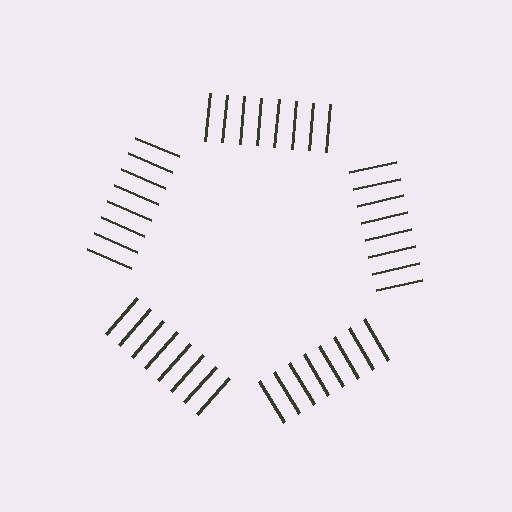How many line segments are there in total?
40 — 8 along each of the 5 edges.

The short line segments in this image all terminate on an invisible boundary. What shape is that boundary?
An illusory pentagon — the line segments terminate on its edges but no continuous stroke is drawn.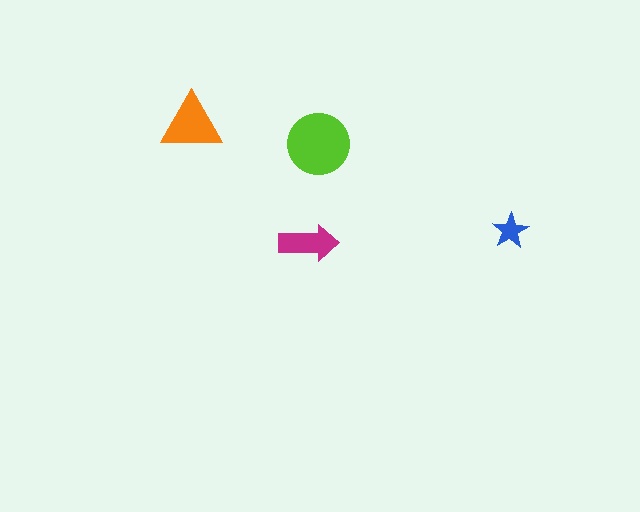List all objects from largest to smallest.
The lime circle, the orange triangle, the magenta arrow, the blue star.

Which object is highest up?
The orange triangle is topmost.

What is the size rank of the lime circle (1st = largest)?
1st.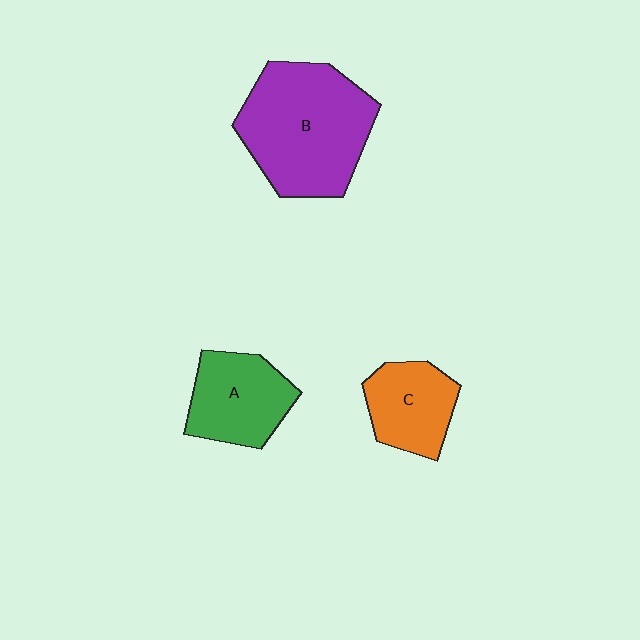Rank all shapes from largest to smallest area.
From largest to smallest: B (purple), A (green), C (orange).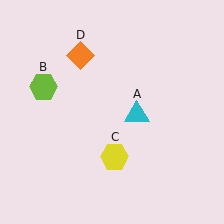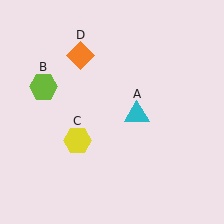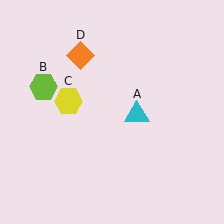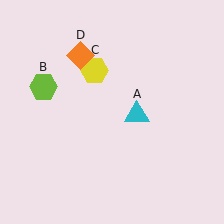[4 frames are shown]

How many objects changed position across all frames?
1 object changed position: yellow hexagon (object C).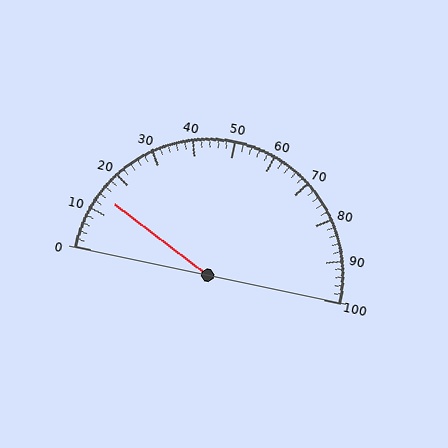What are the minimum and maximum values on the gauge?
The gauge ranges from 0 to 100.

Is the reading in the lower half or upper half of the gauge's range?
The reading is in the lower half of the range (0 to 100).